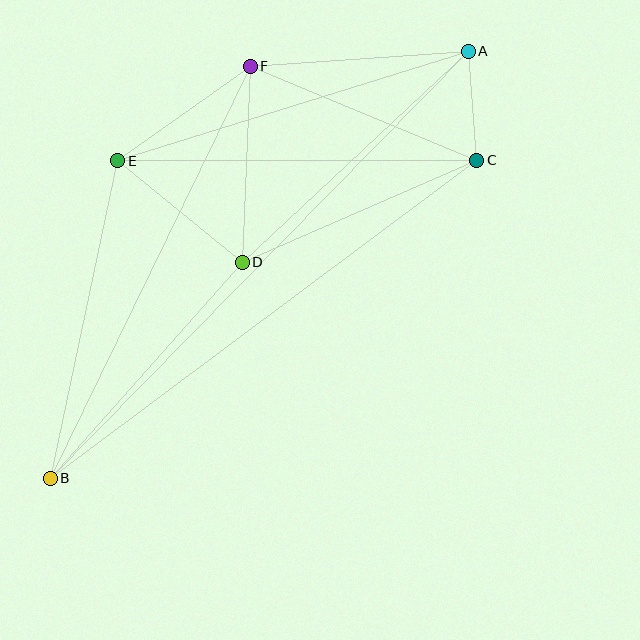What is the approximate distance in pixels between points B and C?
The distance between B and C is approximately 532 pixels.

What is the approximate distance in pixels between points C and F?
The distance between C and F is approximately 245 pixels.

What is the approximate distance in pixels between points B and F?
The distance between B and F is approximately 458 pixels.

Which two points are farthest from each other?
Points A and B are farthest from each other.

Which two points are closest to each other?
Points A and C are closest to each other.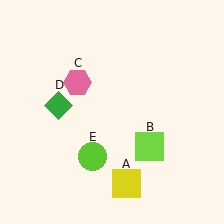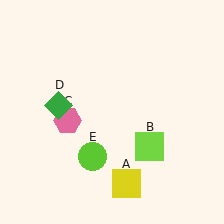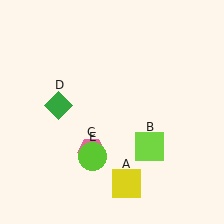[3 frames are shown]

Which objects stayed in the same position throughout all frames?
Yellow square (object A) and lime square (object B) and green diamond (object D) and lime circle (object E) remained stationary.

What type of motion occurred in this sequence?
The pink hexagon (object C) rotated counterclockwise around the center of the scene.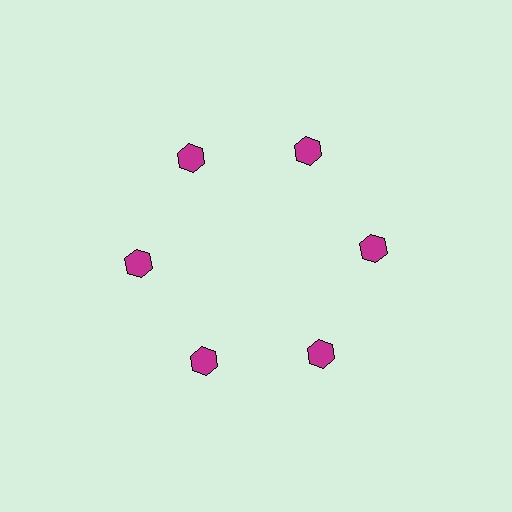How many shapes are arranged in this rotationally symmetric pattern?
There are 6 shapes, arranged in 6 groups of 1.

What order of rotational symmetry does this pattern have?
This pattern has 6-fold rotational symmetry.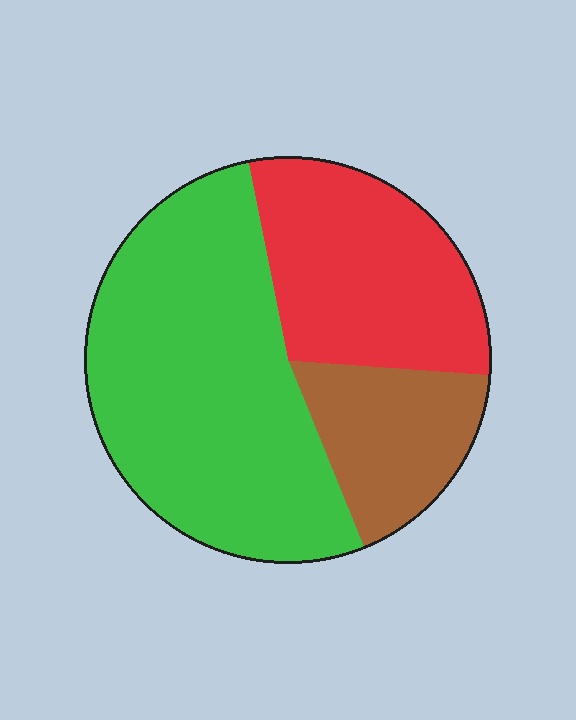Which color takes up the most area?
Green, at roughly 55%.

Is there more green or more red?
Green.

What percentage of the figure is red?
Red covers 29% of the figure.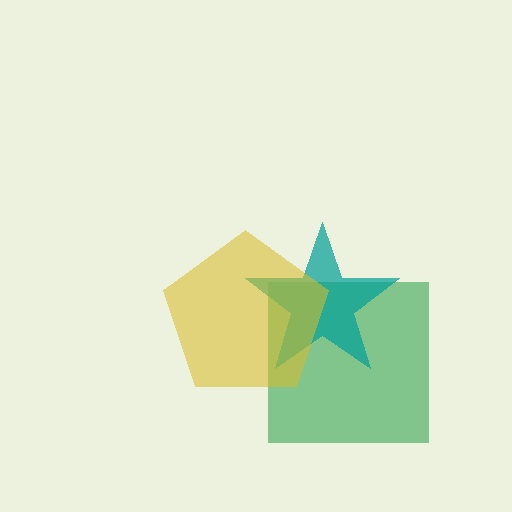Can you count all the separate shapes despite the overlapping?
Yes, there are 3 separate shapes.